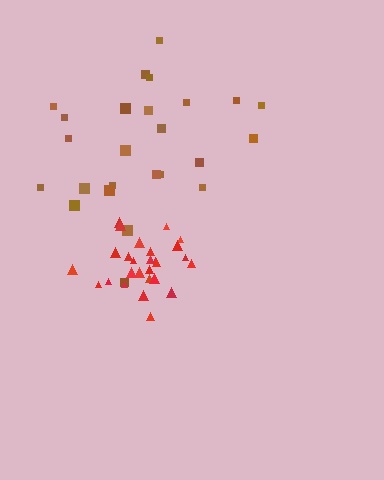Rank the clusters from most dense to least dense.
red, brown.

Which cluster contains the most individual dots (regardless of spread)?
Red (27).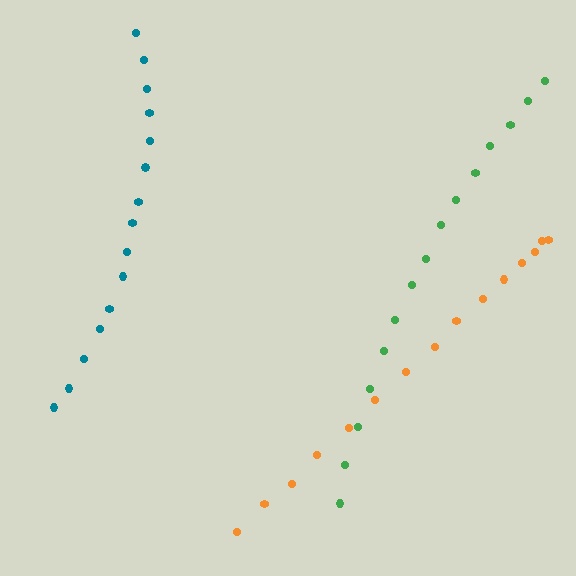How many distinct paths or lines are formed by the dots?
There are 3 distinct paths.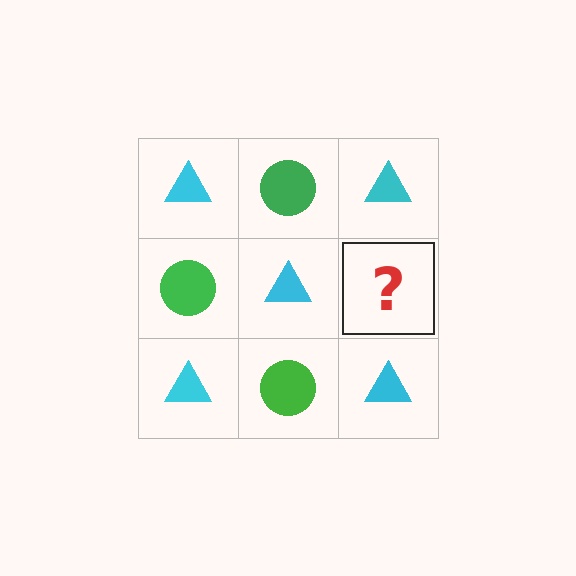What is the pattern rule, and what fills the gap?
The rule is that it alternates cyan triangle and green circle in a checkerboard pattern. The gap should be filled with a green circle.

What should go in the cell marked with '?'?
The missing cell should contain a green circle.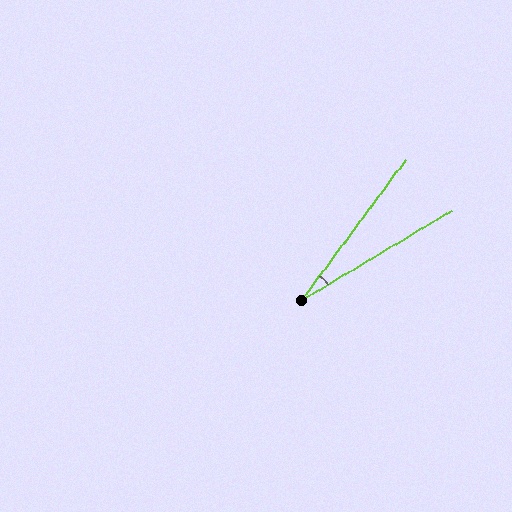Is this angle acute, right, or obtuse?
It is acute.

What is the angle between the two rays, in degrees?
Approximately 23 degrees.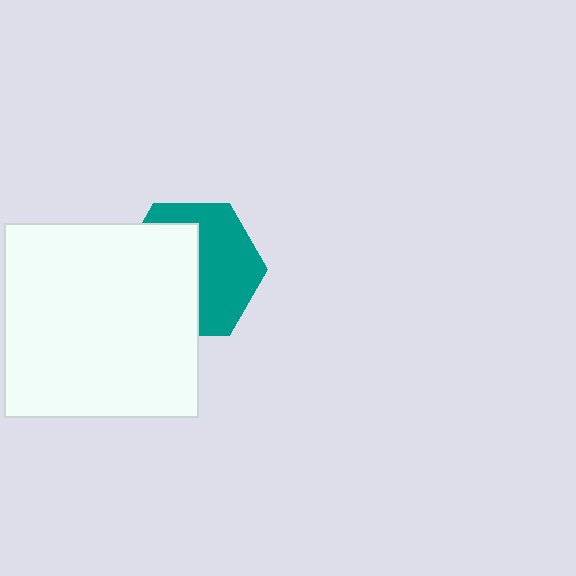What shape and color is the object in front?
The object in front is a white square.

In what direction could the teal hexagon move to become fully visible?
The teal hexagon could move right. That would shift it out from behind the white square entirely.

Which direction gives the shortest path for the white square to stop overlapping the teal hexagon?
Moving left gives the shortest separation.